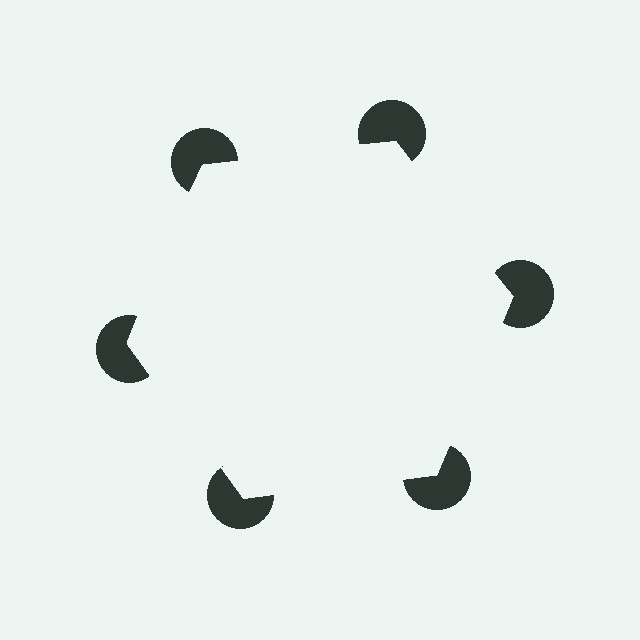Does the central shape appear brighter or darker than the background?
It typically appears slightly brighter than the background, even though no actual brightness change is drawn.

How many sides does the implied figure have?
6 sides.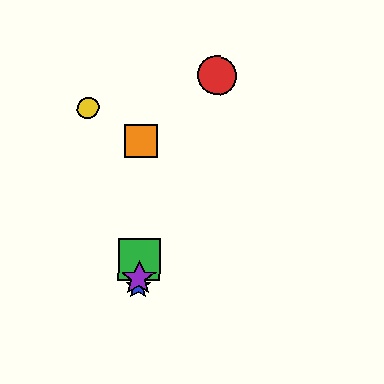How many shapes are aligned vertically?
4 shapes (the blue star, the green square, the purple star, the orange square) are aligned vertically.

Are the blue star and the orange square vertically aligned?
Yes, both are at x≈139.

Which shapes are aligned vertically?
The blue star, the green square, the purple star, the orange square are aligned vertically.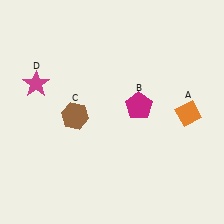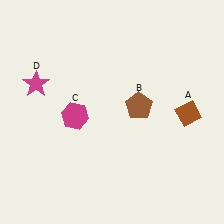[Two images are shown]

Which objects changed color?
A changed from orange to brown. B changed from magenta to brown. C changed from brown to magenta.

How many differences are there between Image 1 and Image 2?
There are 3 differences between the two images.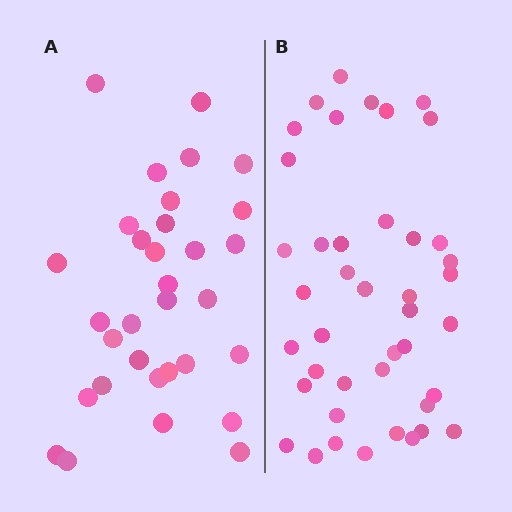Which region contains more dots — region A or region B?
Region B (the right region) has more dots.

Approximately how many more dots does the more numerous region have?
Region B has roughly 10 or so more dots than region A.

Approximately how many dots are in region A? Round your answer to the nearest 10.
About 30 dots. (The exact count is 32, which rounds to 30.)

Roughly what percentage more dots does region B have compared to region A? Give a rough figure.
About 30% more.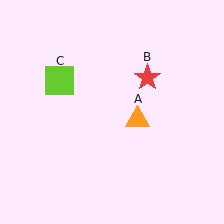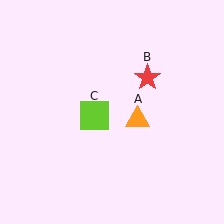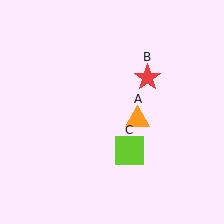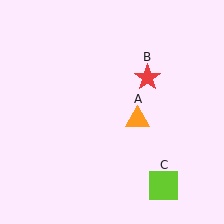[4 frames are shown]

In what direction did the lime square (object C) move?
The lime square (object C) moved down and to the right.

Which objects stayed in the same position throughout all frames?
Orange triangle (object A) and red star (object B) remained stationary.